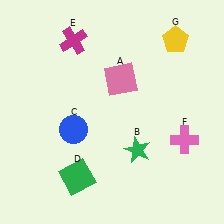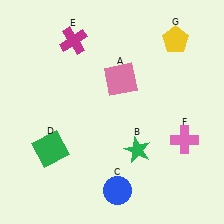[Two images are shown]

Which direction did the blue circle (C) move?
The blue circle (C) moved down.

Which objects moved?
The objects that moved are: the blue circle (C), the green square (D).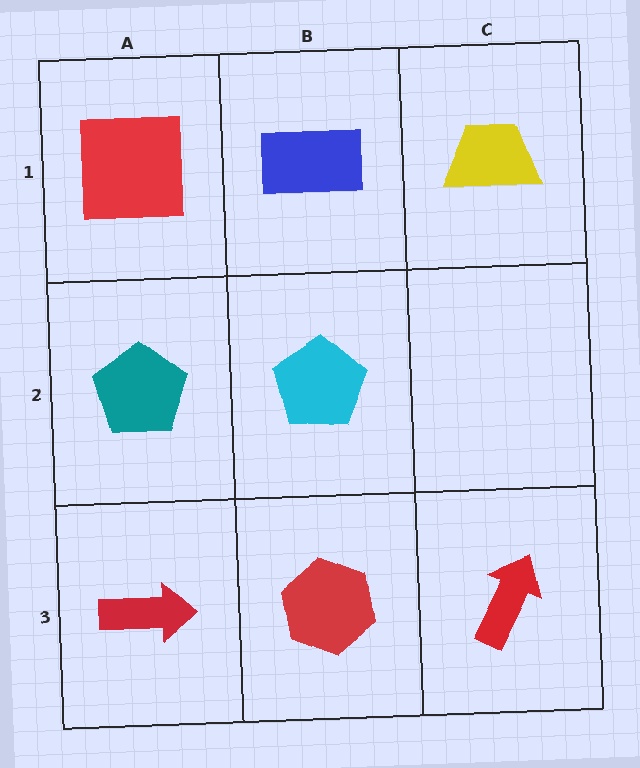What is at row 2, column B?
A cyan pentagon.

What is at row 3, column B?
A red hexagon.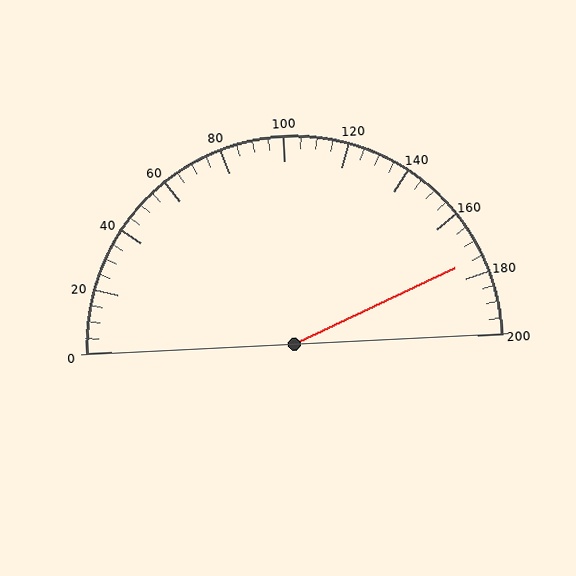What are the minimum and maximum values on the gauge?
The gauge ranges from 0 to 200.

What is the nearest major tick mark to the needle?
The nearest major tick mark is 180.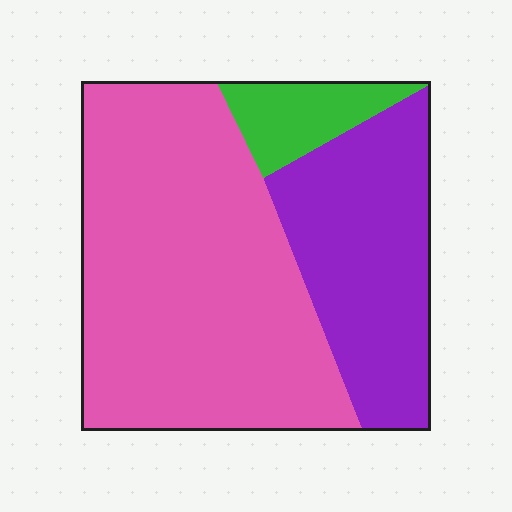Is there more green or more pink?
Pink.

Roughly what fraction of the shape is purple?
Purple covers 31% of the shape.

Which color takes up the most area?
Pink, at roughly 60%.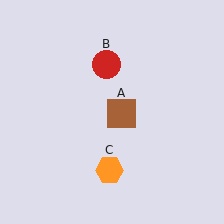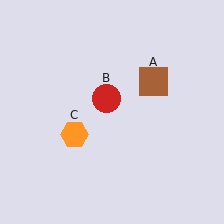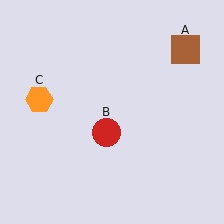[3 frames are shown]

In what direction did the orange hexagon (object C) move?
The orange hexagon (object C) moved up and to the left.